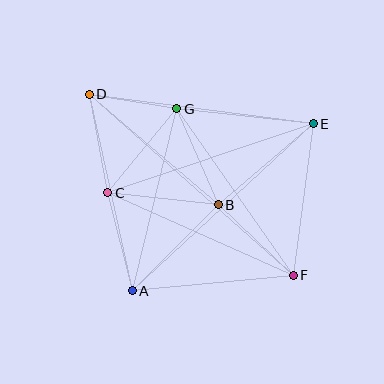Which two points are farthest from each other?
Points D and F are farthest from each other.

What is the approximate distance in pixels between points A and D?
The distance between A and D is approximately 201 pixels.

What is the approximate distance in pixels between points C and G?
The distance between C and G is approximately 109 pixels.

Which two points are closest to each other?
Points D and G are closest to each other.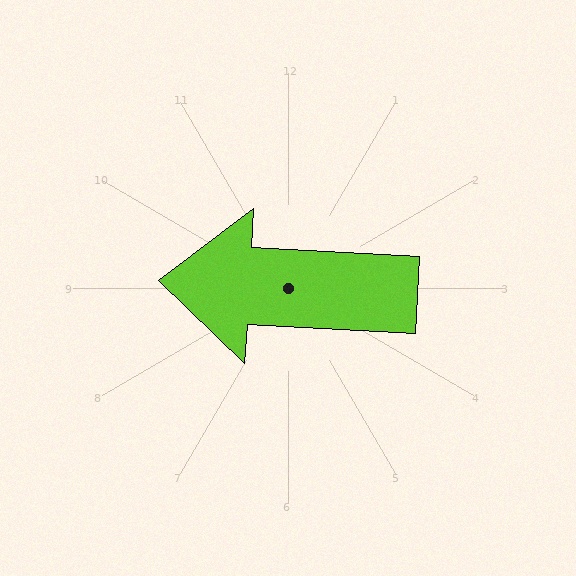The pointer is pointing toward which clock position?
Roughly 9 o'clock.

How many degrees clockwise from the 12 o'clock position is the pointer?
Approximately 273 degrees.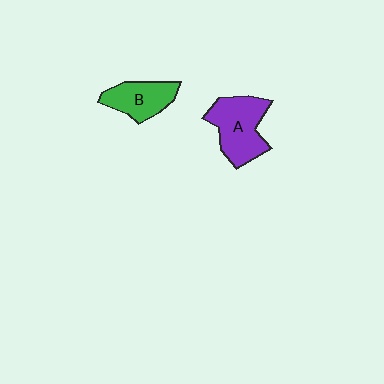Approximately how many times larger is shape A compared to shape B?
Approximately 1.4 times.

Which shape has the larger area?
Shape A (purple).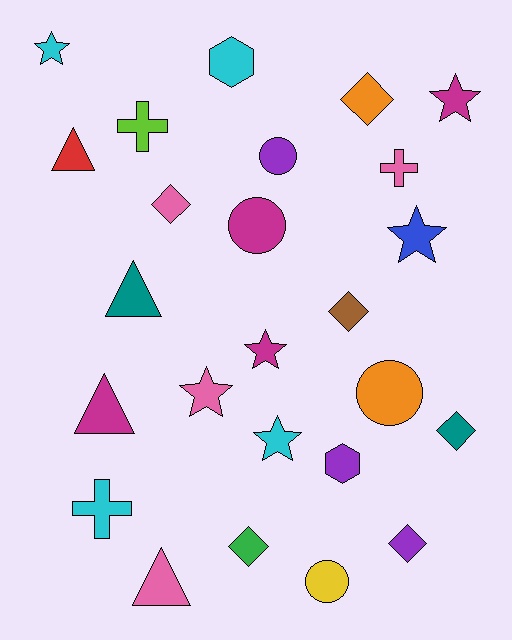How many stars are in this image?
There are 6 stars.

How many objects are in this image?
There are 25 objects.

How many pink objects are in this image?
There are 4 pink objects.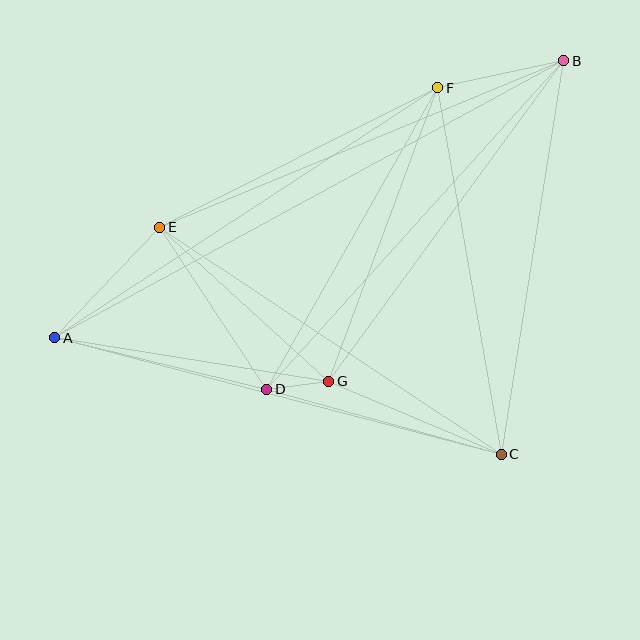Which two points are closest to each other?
Points D and G are closest to each other.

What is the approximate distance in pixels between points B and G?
The distance between B and G is approximately 397 pixels.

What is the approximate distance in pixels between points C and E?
The distance between C and E is approximately 410 pixels.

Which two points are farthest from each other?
Points A and B are farthest from each other.